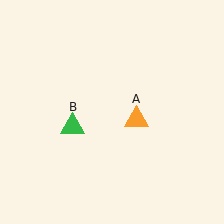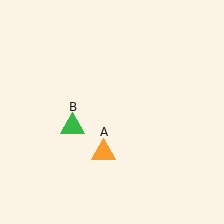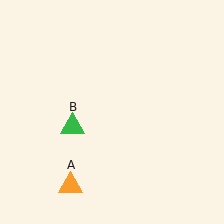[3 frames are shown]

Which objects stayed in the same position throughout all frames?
Green triangle (object B) remained stationary.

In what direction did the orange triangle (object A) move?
The orange triangle (object A) moved down and to the left.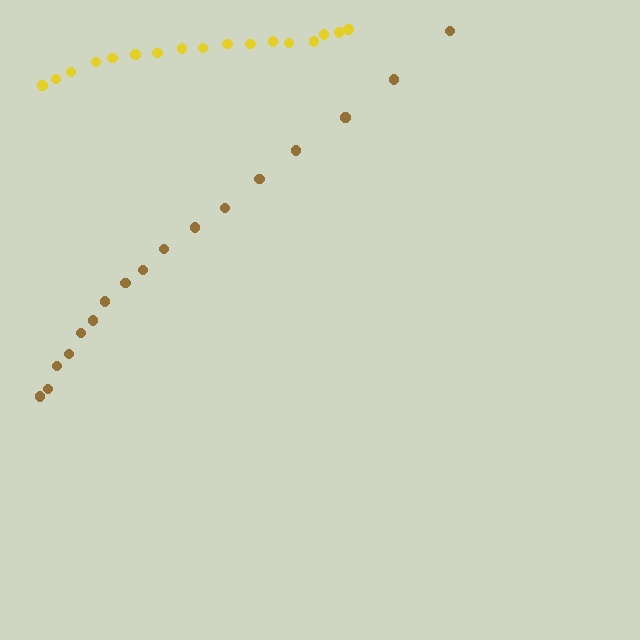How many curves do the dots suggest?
There are 2 distinct paths.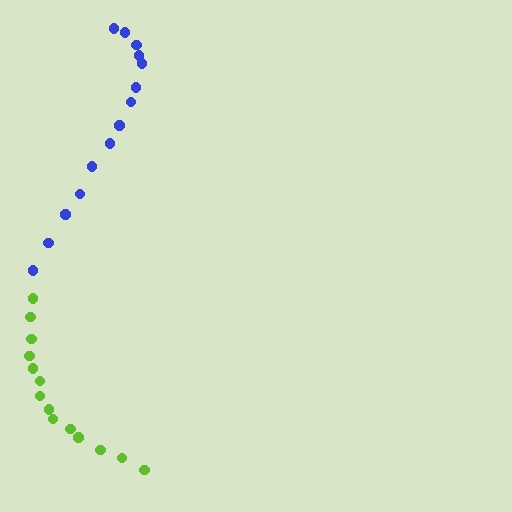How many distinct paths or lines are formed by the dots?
There are 2 distinct paths.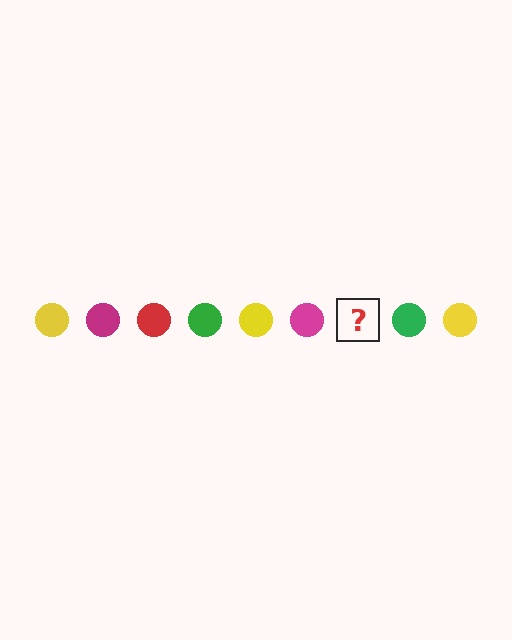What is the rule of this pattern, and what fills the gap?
The rule is that the pattern cycles through yellow, magenta, red, green circles. The gap should be filled with a red circle.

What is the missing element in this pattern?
The missing element is a red circle.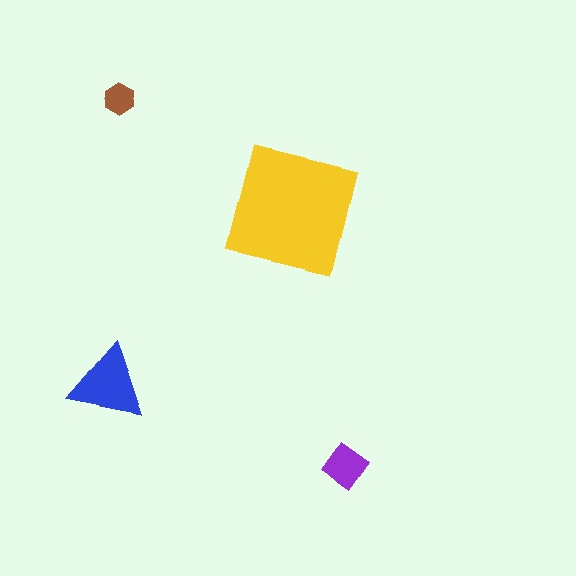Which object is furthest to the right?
The purple diamond is rightmost.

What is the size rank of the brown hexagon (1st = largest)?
4th.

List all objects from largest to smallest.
The yellow square, the blue triangle, the purple diamond, the brown hexagon.